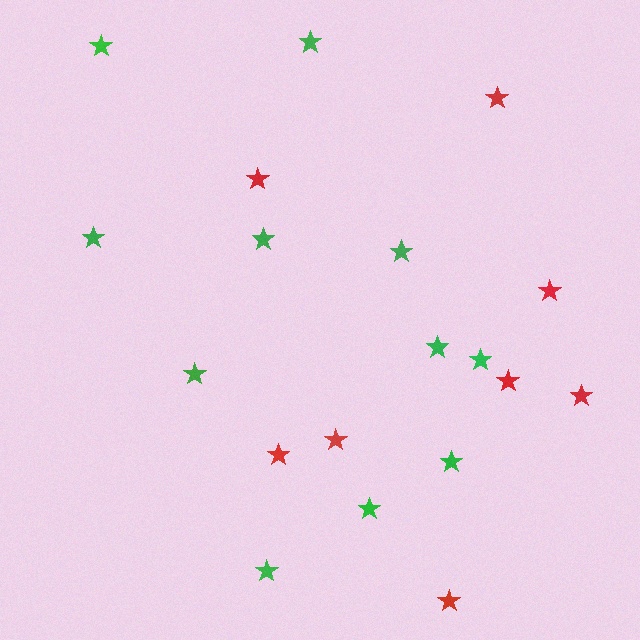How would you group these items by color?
There are 2 groups: one group of green stars (11) and one group of red stars (8).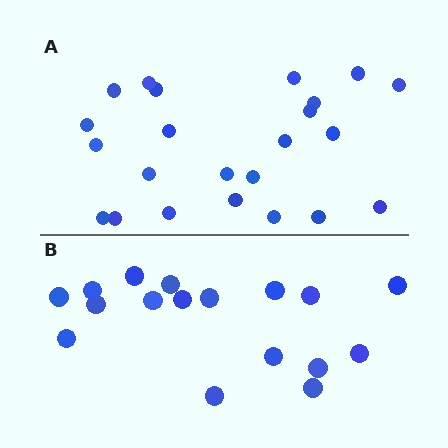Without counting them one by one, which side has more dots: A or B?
Region A (the top region) has more dots.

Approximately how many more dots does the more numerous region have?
Region A has about 6 more dots than region B.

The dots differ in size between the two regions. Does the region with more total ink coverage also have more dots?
No. Region B has more total ink coverage because its dots are larger, but region A actually contains more individual dots. Total area can be misleading — the number of items is what matters here.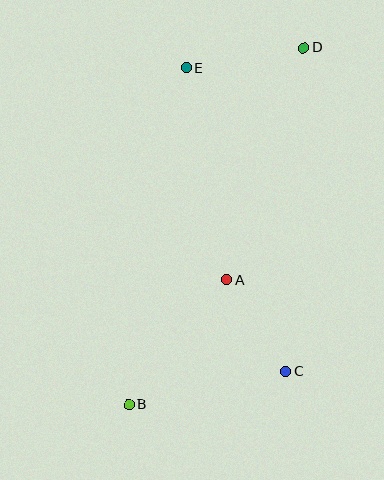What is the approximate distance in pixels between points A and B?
The distance between A and B is approximately 159 pixels.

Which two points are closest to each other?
Points A and C are closest to each other.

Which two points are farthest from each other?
Points B and D are farthest from each other.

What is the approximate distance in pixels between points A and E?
The distance between A and E is approximately 216 pixels.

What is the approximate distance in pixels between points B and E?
The distance between B and E is approximately 342 pixels.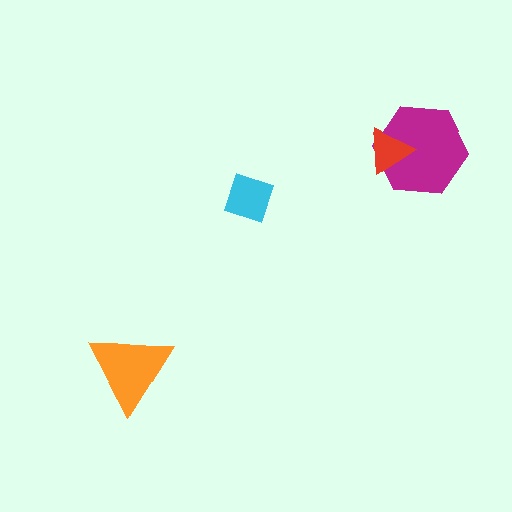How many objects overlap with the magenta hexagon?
1 object overlaps with the magenta hexagon.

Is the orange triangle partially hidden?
No, no other shape covers it.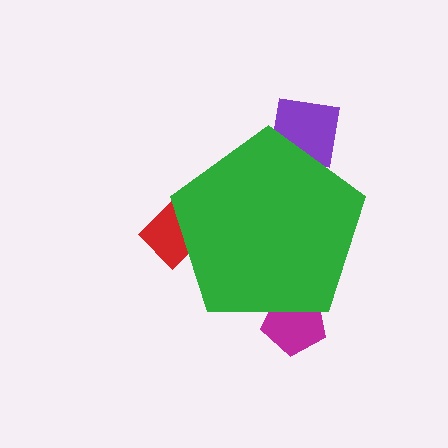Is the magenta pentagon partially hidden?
Yes, the magenta pentagon is partially hidden behind the green pentagon.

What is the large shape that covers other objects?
A green pentagon.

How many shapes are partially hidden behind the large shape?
3 shapes are partially hidden.